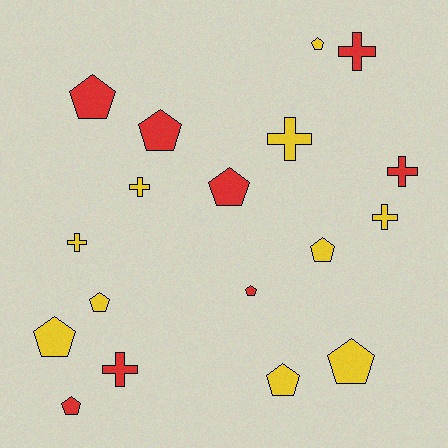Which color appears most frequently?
Yellow, with 10 objects.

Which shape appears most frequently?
Pentagon, with 11 objects.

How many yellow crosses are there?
There are 4 yellow crosses.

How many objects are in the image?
There are 18 objects.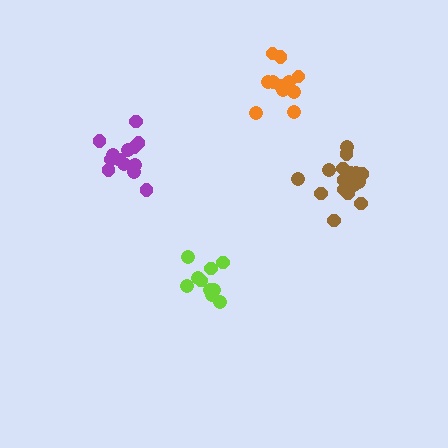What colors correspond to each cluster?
The clusters are colored: lime, purple, orange, brown.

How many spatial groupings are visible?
There are 4 spatial groupings.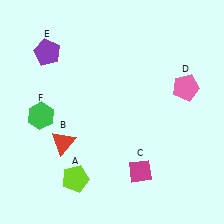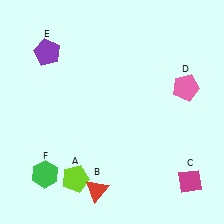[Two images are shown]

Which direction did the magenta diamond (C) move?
The magenta diamond (C) moved right.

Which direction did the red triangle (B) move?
The red triangle (B) moved down.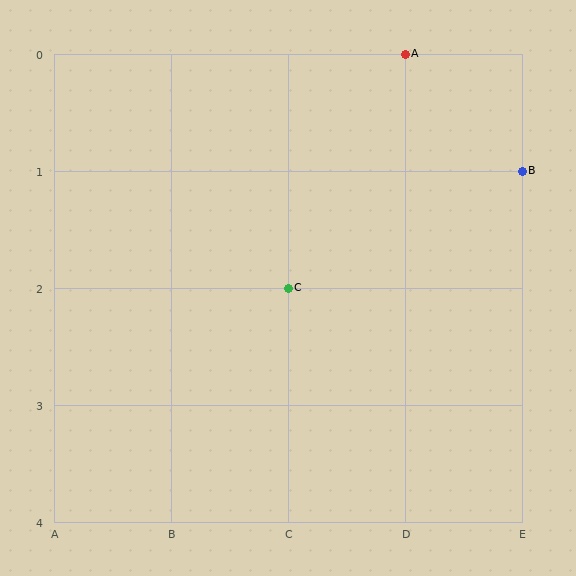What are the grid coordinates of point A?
Point A is at grid coordinates (D, 0).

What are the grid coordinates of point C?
Point C is at grid coordinates (C, 2).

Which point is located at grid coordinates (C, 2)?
Point C is at (C, 2).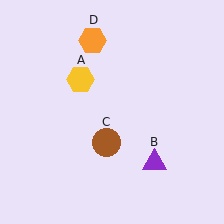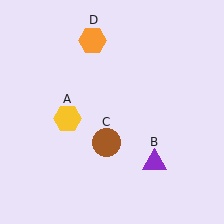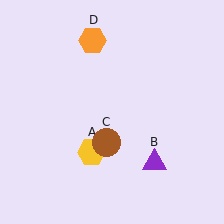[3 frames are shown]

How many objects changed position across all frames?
1 object changed position: yellow hexagon (object A).